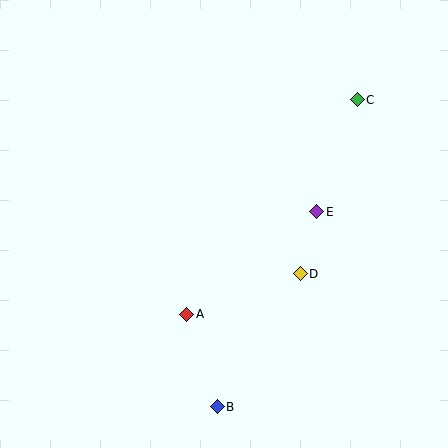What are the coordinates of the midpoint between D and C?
The midpoint between D and C is at (329, 187).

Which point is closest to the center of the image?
Point D at (300, 274) is closest to the center.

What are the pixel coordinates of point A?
Point A is at (187, 314).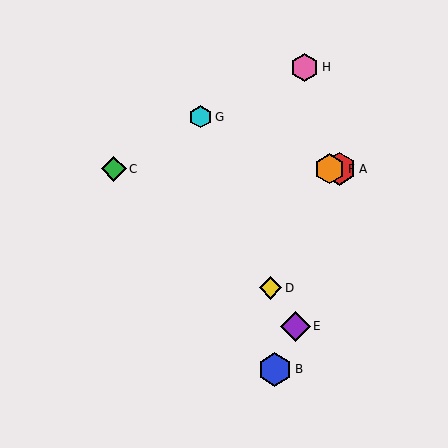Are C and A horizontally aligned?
Yes, both are at y≈169.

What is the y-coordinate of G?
Object G is at y≈117.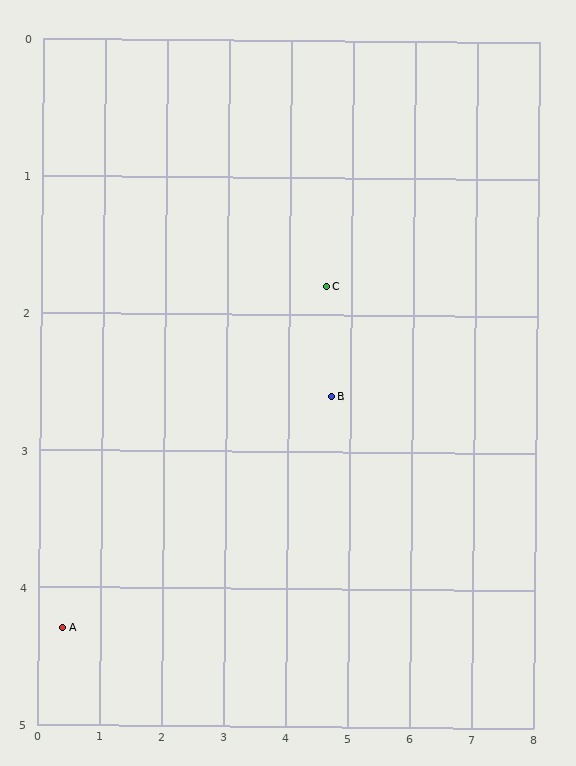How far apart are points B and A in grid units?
Points B and A are about 4.6 grid units apart.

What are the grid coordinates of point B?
Point B is at approximately (4.7, 2.6).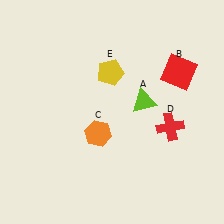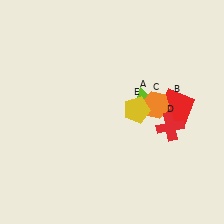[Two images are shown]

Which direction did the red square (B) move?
The red square (B) moved down.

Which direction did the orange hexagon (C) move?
The orange hexagon (C) moved right.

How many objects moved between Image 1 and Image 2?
3 objects moved between the two images.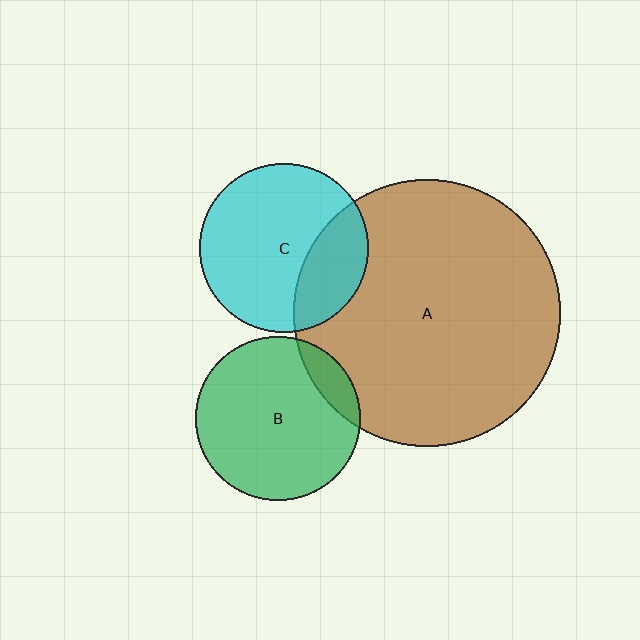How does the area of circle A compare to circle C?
Approximately 2.5 times.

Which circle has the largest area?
Circle A (brown).